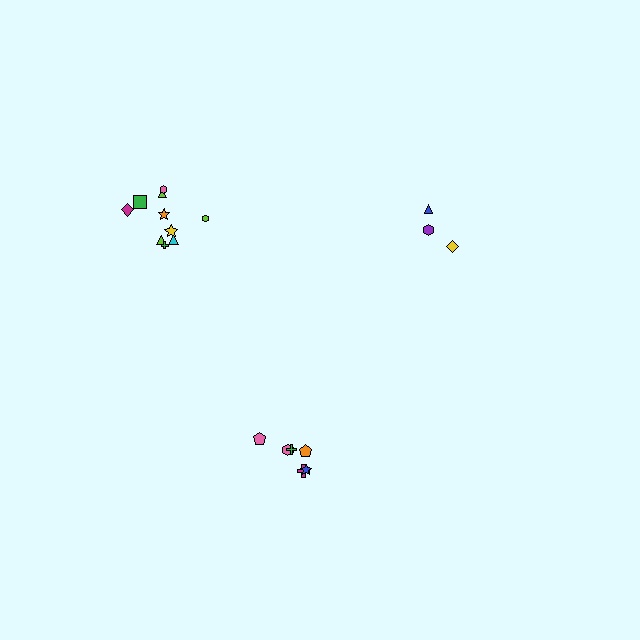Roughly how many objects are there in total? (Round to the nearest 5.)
Roughly 20 objects in total.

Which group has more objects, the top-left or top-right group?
The top-left group.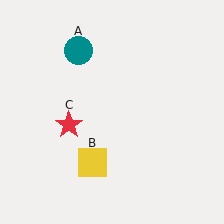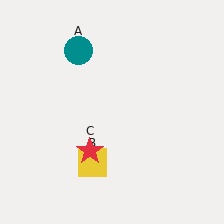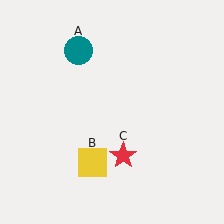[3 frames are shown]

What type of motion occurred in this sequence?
The red star (object C) rotated counterclockwise around the center of the scene.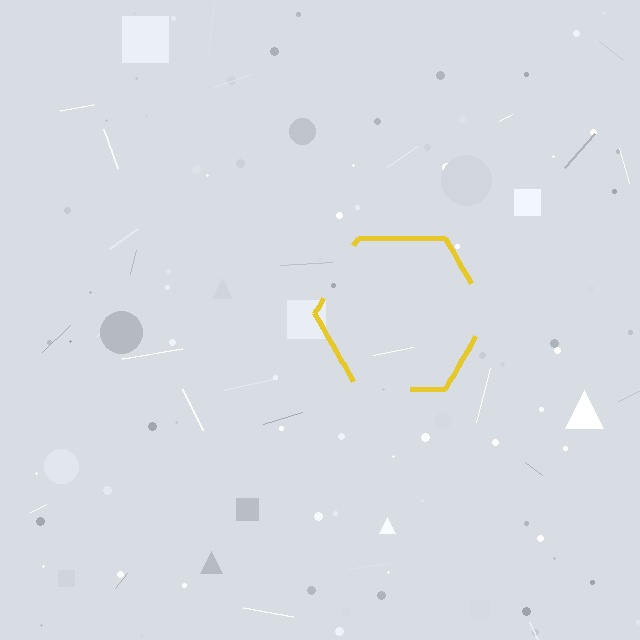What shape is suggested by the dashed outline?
The dashed outline suggests a hexagon.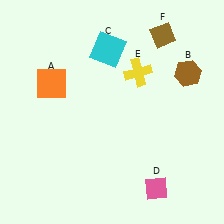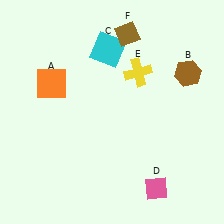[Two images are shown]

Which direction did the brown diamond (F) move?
The brown diamond (F) moved left.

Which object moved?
The brown diamond (F) moved left.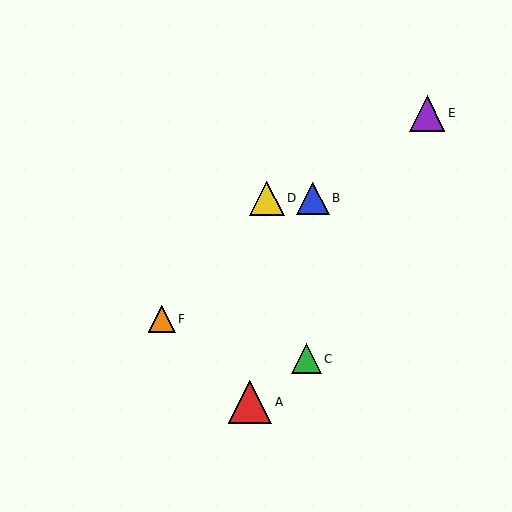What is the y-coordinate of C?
Object C is at y≈359.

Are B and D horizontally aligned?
Yes, both are at y≈198.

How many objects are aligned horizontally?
2 objects (B, D) are aligned horizontally.